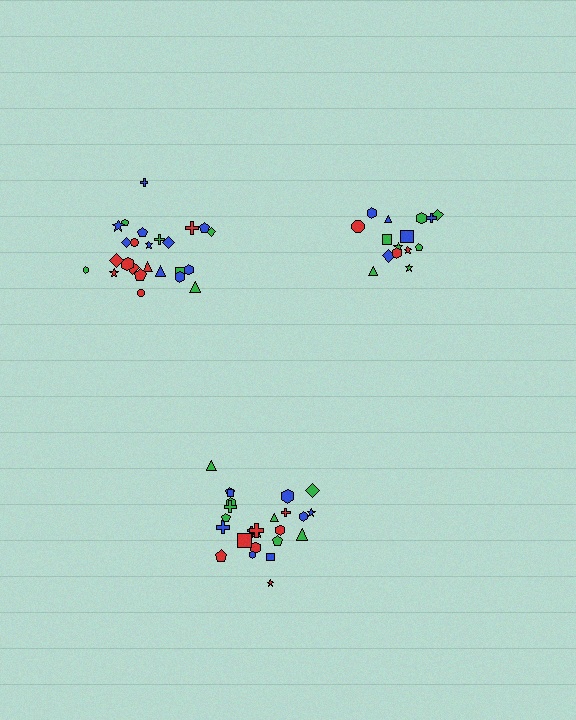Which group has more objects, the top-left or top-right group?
The top-left group.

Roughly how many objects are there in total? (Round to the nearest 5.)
Roughly 65 objects in total.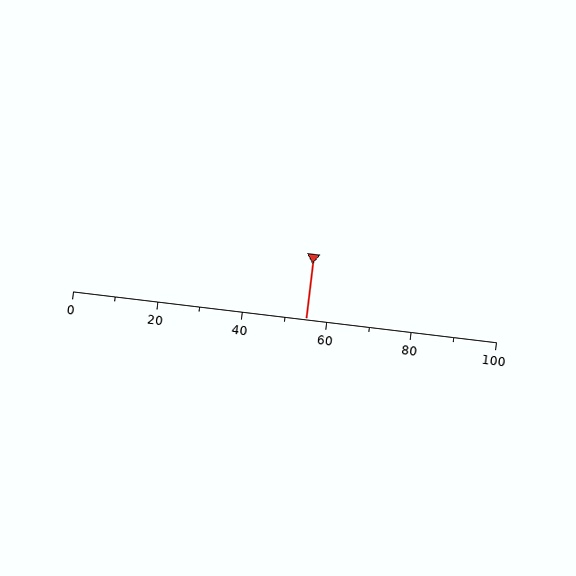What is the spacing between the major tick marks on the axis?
The major ticks are spaced 20 apart.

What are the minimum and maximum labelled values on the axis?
The axis runs from 0 to 100.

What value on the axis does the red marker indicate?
The marker indicates approximately 55.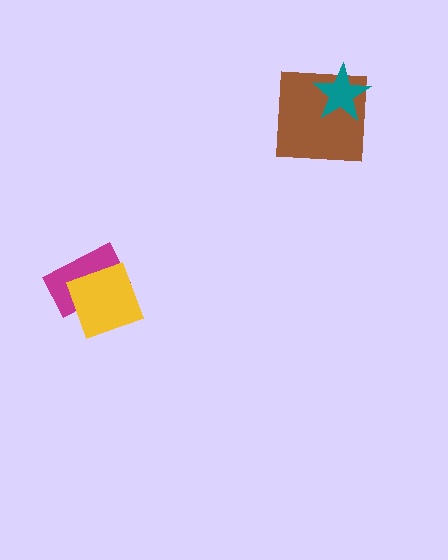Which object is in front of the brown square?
The teal star is in front of the brown square.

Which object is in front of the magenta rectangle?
The yellow square is in front of the magenta rectangle.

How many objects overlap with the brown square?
1 object overlaps with the brown square.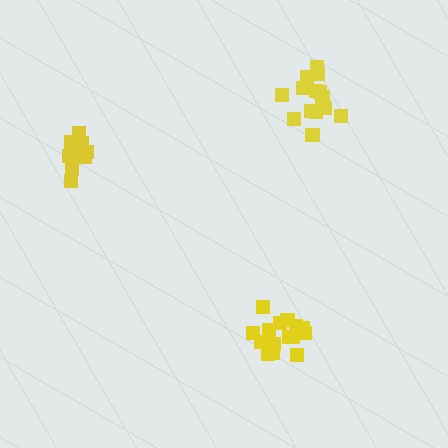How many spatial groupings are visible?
There are 3 spatial groupings.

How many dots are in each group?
Group 1: 9 dots, Group 2: 15 dots, Group 3: 15 dots (39 total).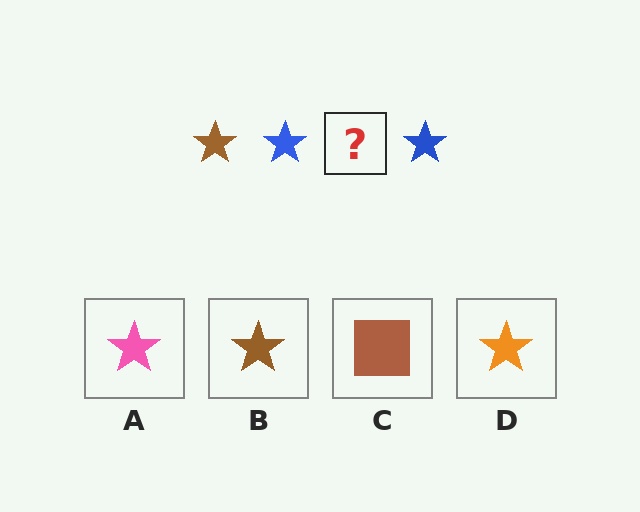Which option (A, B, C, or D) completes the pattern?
B.